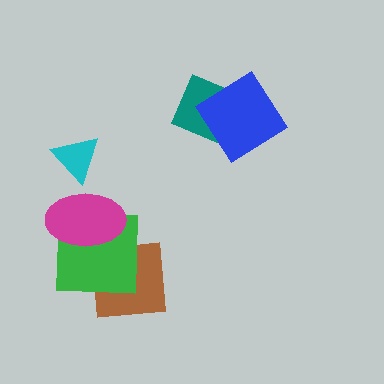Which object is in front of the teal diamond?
The blue diamond is in front of the teal diamond.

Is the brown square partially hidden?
Yes, it is partially covered by another shape.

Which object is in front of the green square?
The magenta ellipse is in front of the green square.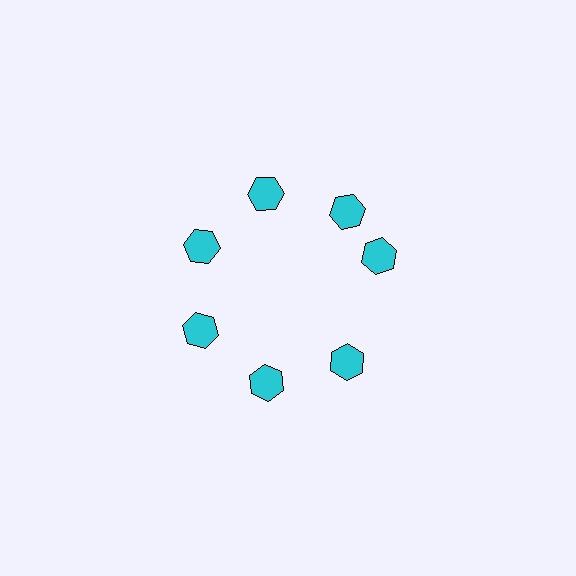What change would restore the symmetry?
The symmetry would be restored by rotating it back into even spacing with its neighbors so that all 7 hexagons sit at equal angles and equal distance from the center.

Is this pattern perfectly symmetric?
No. The 7 cyan hexagons are arranged in a ring, but one element near the 3 o'clock position is rotated out of alignment along the ring, breaking the 7-fold rotational symmetry.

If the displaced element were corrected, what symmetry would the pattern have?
It would have 7-fold rotational symmetry — the pattern would map onto itself every 51 degrees.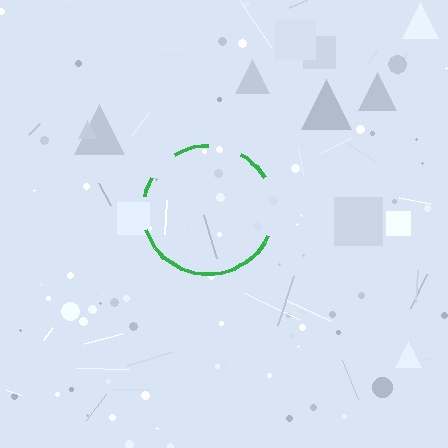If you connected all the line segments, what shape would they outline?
They would outline a circle.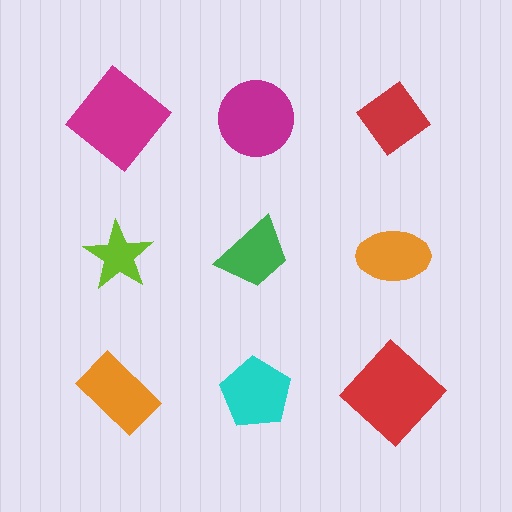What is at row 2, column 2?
A green trapezoid.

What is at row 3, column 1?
An orange rectangle.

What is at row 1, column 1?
A magenta diamond.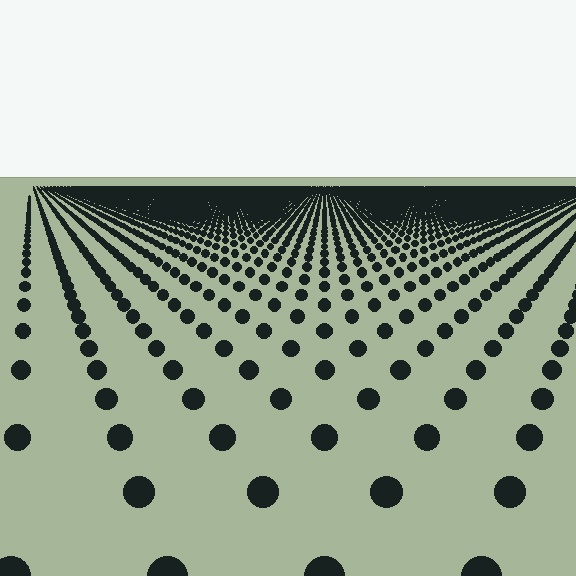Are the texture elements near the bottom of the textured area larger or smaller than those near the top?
Larger. Near the bottom, elements are closer to the viewer and appear at a bigger on-screen size.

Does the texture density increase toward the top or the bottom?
Density increases toward the top.